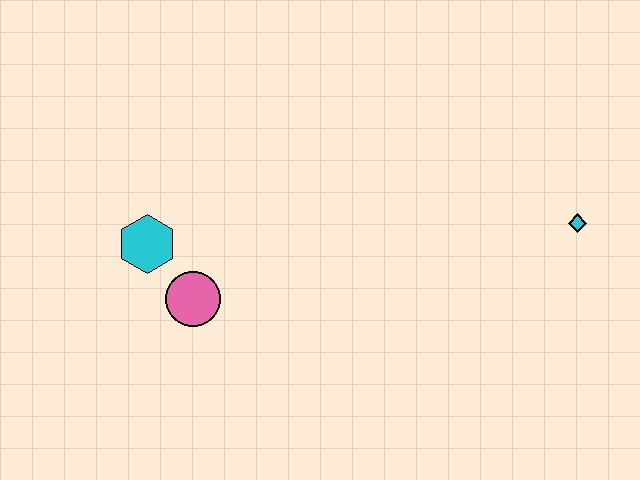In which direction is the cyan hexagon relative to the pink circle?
The cyan hexagon is above the pink circle.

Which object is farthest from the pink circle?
The cyan diamond is farthest from the pink circle.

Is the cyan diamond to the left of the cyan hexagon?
No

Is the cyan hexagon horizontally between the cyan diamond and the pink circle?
No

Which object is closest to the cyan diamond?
The pink circle is closest to the cyan diamond.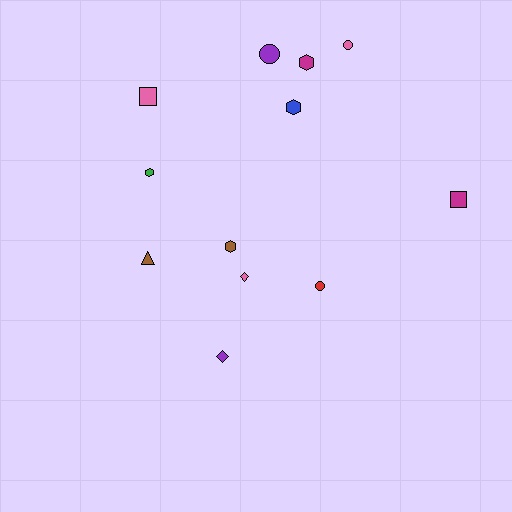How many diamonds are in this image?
There are 2 diamonds.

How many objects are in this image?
There are 12 objects.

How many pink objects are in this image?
There are 3 pink objects.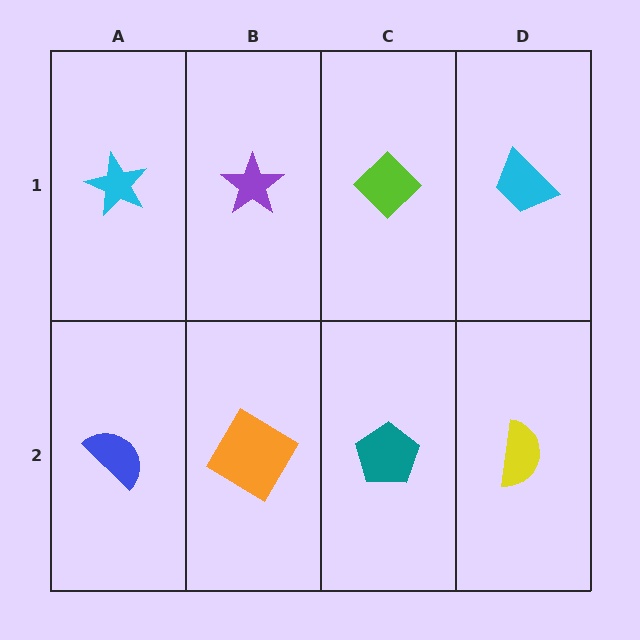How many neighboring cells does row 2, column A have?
2.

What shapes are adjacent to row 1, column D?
A yellow semicircle (row 2, column D), a lime diamond (row 1, column C).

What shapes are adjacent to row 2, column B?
A purple star (row 1, column B), a blue semicircle (row 2, column A), a teal pentagon (row 2, column C).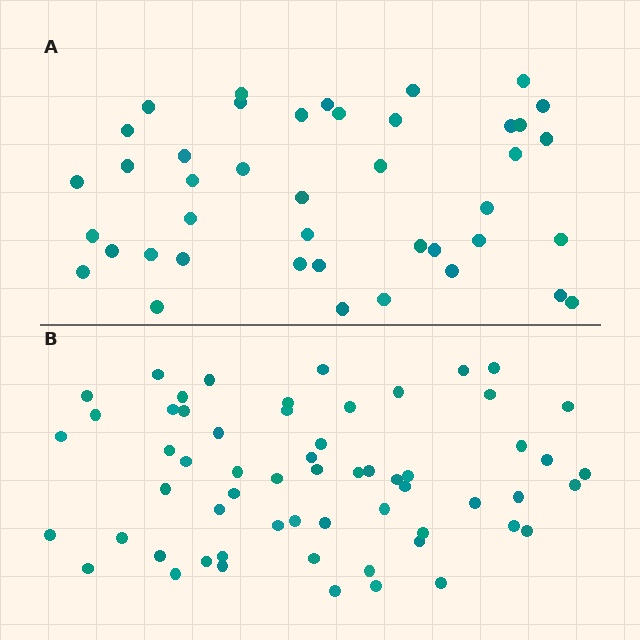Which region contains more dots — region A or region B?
Region B (the bottom region) has more dots.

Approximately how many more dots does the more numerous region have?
Region B has approximately 20 more dots than region A.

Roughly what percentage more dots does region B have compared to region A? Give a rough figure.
About 45% more.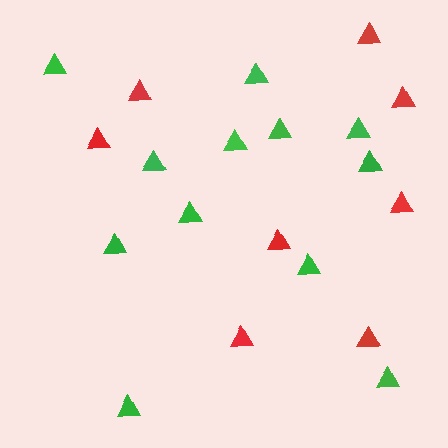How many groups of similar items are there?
There are 2 groups: one group of green triangles (12) and one group of red triangles (8).